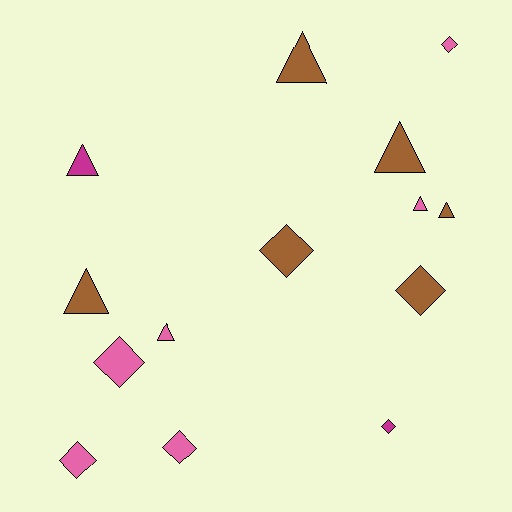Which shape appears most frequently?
Triangle, with 7 objects.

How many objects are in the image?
There are 14 objects.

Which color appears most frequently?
Pink, with 6 objects.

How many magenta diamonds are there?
There is 1 magenta diamond.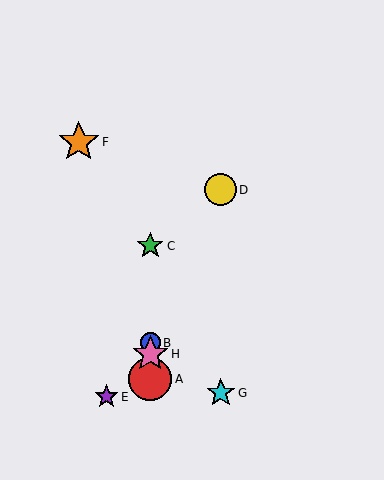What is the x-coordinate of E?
Object E is at x≈107.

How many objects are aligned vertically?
4 objects (A, B, C, H) are aligned vertically.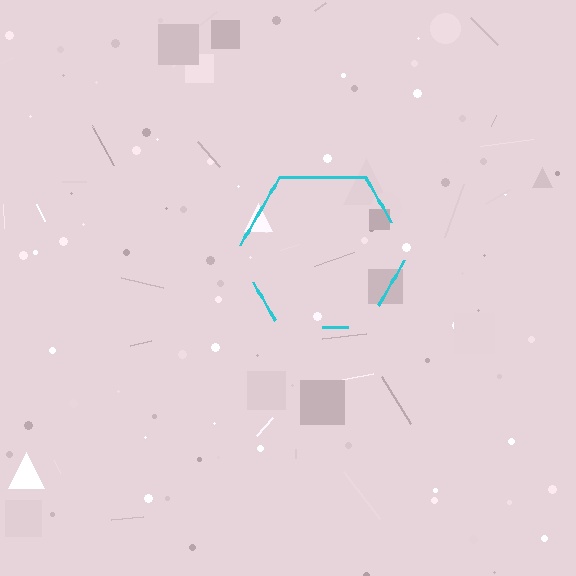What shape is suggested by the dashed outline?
The dashed outline suggests a hexagon.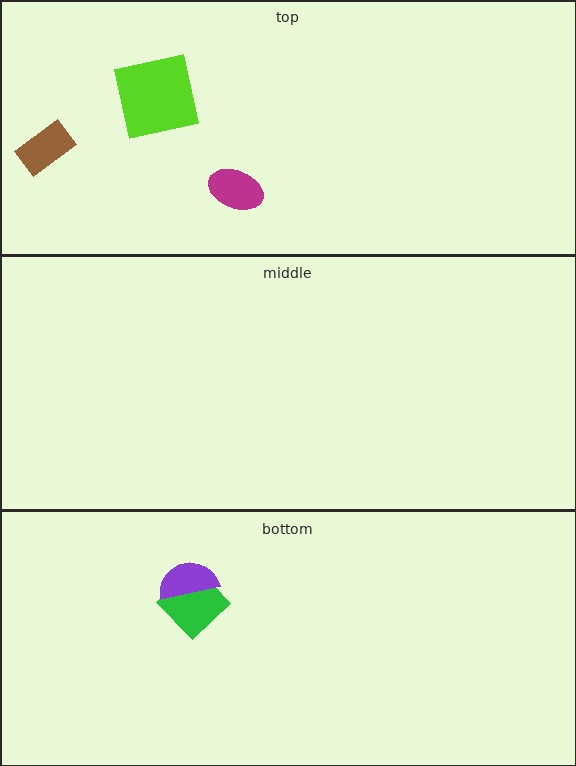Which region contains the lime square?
The top region.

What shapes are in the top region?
The magenta ellipse, the lime square, the brown rectangle.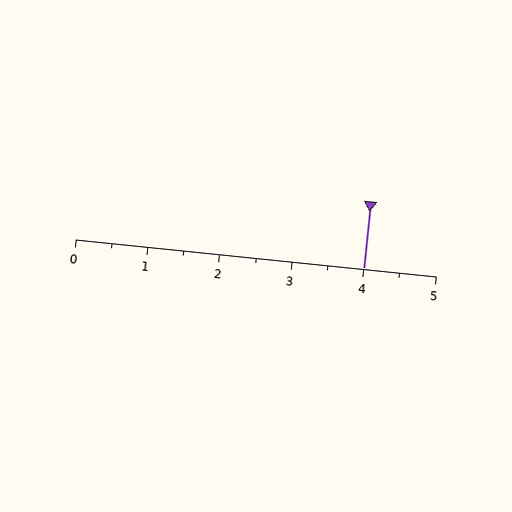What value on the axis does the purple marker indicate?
The marker indicates approximately 4.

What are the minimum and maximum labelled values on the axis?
The axis runs from 0 to 5.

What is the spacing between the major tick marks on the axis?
The major ticks are spaced 1 apart.